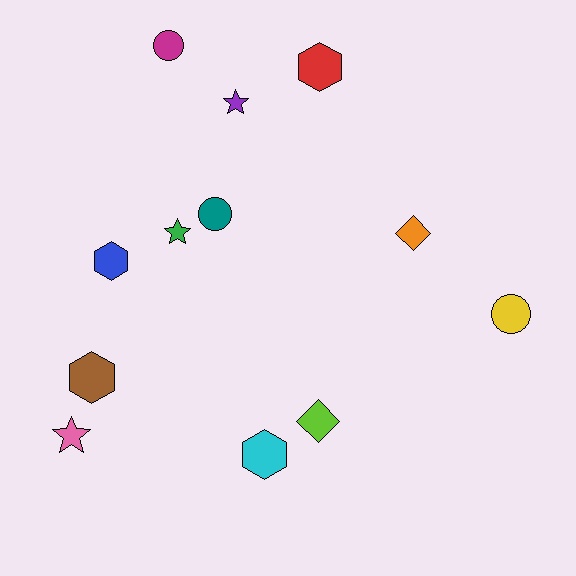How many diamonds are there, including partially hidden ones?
There are 2 diamonds.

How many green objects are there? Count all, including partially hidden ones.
There is 1 green object.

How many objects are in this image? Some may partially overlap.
There are 12 objects.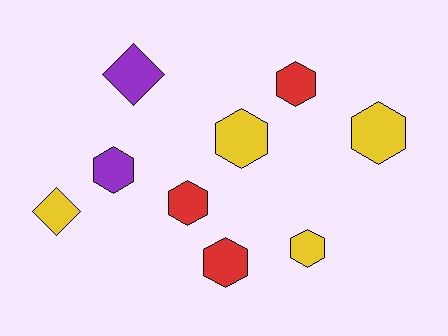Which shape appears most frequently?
Hexagon, with 7 objects.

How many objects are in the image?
There are 9 objects.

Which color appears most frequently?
Yellow, with 4 objects.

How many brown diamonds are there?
There are no brown diamonds.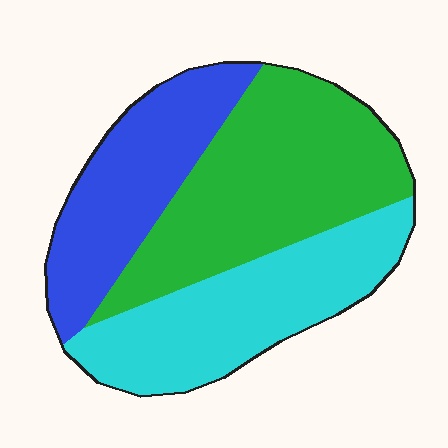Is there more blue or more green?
Green.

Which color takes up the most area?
Green, at roughly 40%.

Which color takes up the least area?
Blue, at roughly 25%.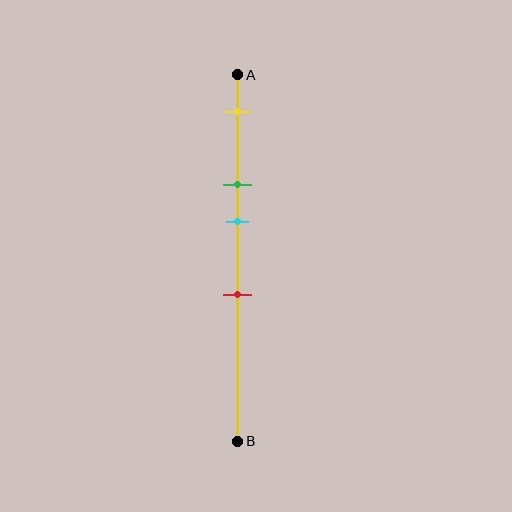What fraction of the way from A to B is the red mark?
The red mark is approximately 60% (0.6) of the way from A to B.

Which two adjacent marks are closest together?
The green and cyan marks are the closest adjacent pair.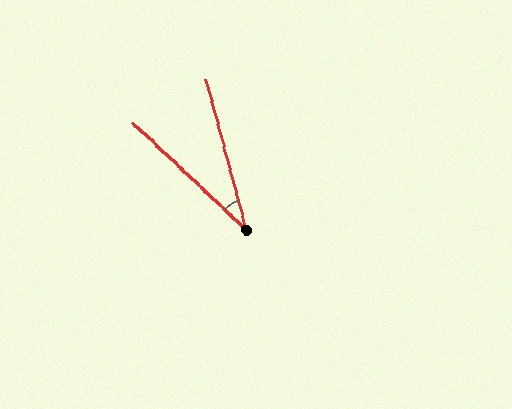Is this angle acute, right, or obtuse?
It is acute.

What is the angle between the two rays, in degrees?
Approximately 31 degrees.